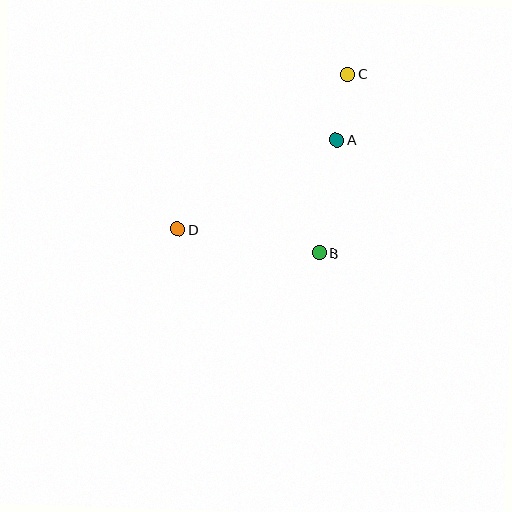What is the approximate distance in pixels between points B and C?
The distance between B and C is approximately 181 pixels.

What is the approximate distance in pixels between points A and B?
The distance between A and B is approximately 114 pixels.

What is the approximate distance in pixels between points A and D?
The distance between A and D is approximately 182 pixels.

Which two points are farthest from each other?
Points C and D are farthest from each other.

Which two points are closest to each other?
Points A and C are closest to each other.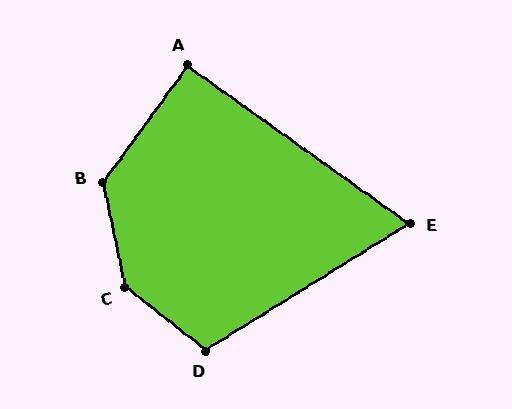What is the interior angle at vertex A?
Approximately 91 degrees (approximately right).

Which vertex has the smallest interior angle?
E, at approximately 67 degrees.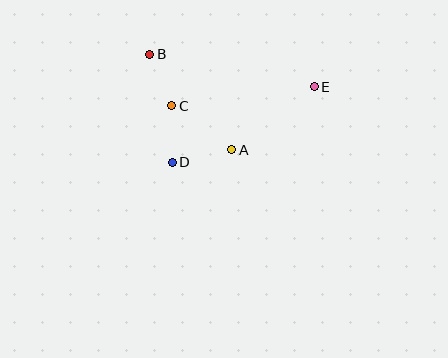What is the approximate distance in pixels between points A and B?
The distance between A and B is approximately 126 pixels.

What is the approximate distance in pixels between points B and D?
The distance between B and D is approximately 110 pixels.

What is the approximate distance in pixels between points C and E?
The distance between C and E is approximately 144 pixels.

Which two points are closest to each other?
Points C and D are closest to each other.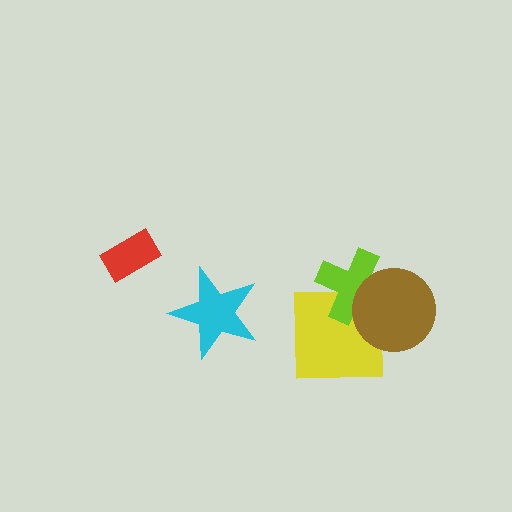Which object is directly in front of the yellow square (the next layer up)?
The lime cross is directly in front of the yellow square.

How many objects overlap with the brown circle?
2 objects overlap with the brown circle.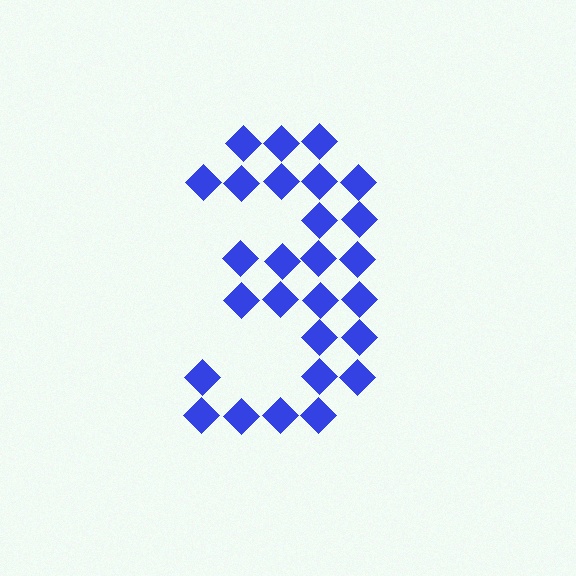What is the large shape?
The large shape is the digit 3.